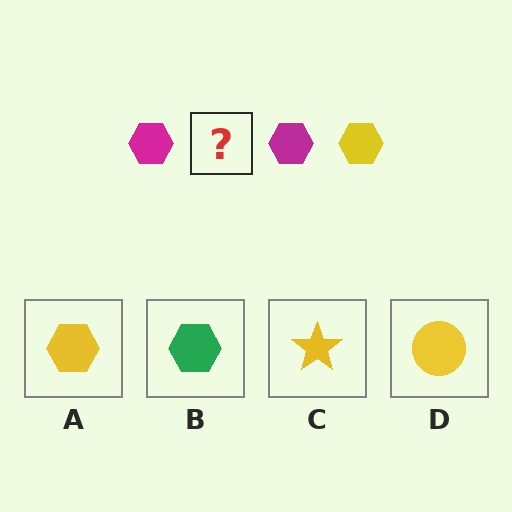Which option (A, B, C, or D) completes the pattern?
A.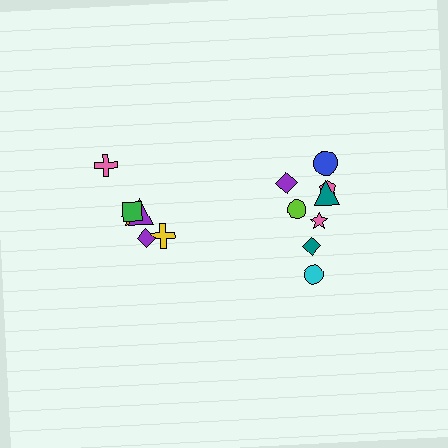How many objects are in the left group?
There are 6 objects.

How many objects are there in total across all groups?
There are 14 objects.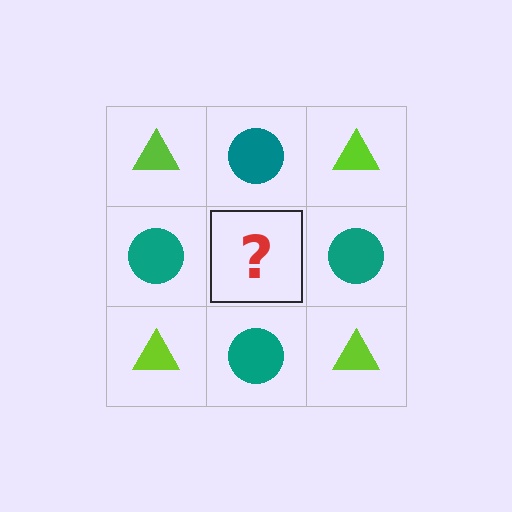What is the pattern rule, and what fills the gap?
The rule is that it alternates lime triangle and teal circle in a checkerboard pattern. The gap should be filled with a lime triangle.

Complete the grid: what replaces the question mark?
The question mark should be replaced with a lime triangle.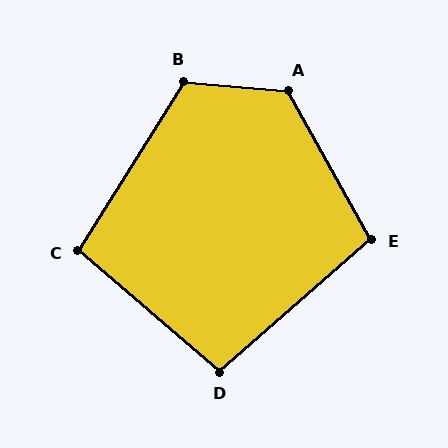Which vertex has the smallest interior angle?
D, at approximately 98 degrees.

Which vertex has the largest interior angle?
A, at approximately 124 degrees.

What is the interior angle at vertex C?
Approximately 99 degrees (obtuse).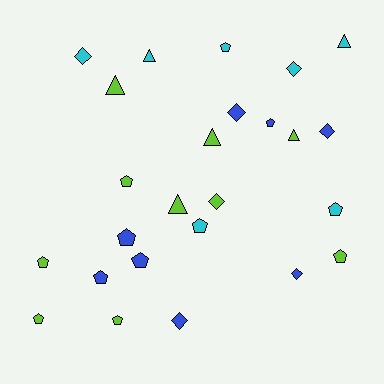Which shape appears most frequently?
Pentagon, with 12 objects.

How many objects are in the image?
There are 25 objects.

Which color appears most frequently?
Lime, with 10 objects.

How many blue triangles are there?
There are no blue triangles.